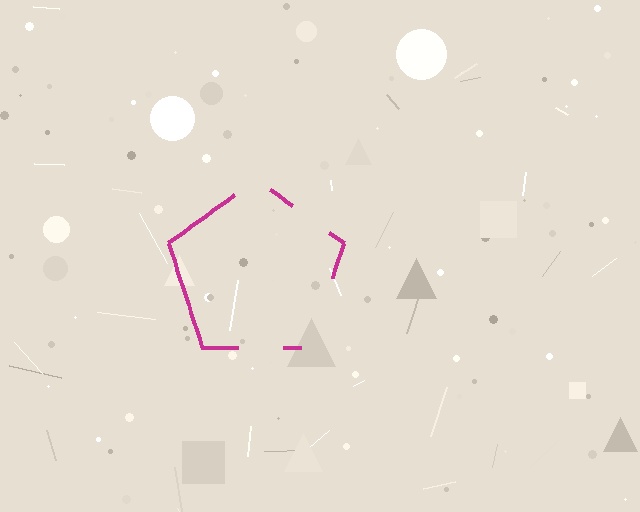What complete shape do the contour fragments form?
The contour fragments form a pentagon.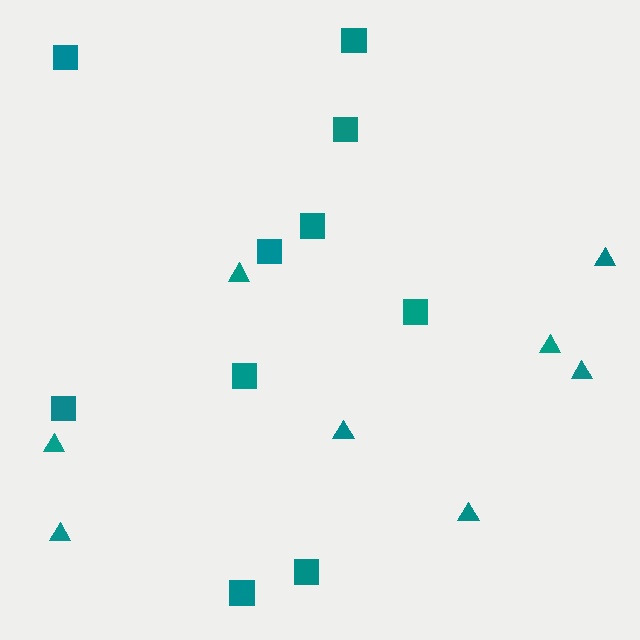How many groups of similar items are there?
There are 2 groups: one group of triangles (8) and one group of squares (10).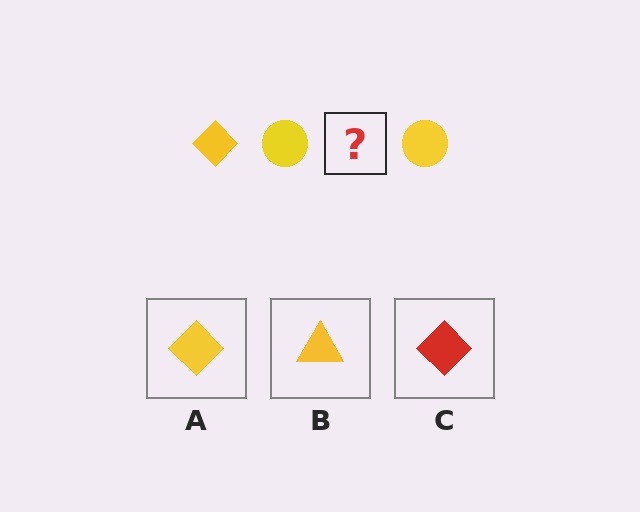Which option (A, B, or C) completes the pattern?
A.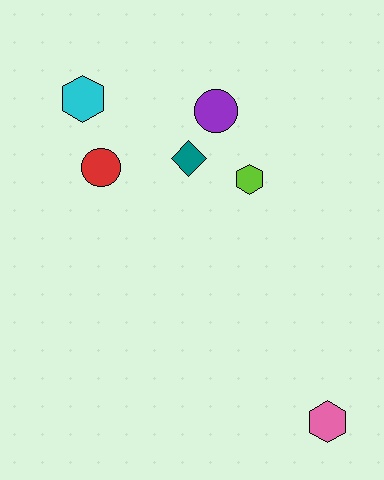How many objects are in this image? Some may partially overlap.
There are 6 objects.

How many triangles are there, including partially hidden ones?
There are no triangles.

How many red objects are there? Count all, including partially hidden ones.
There is 1 red object.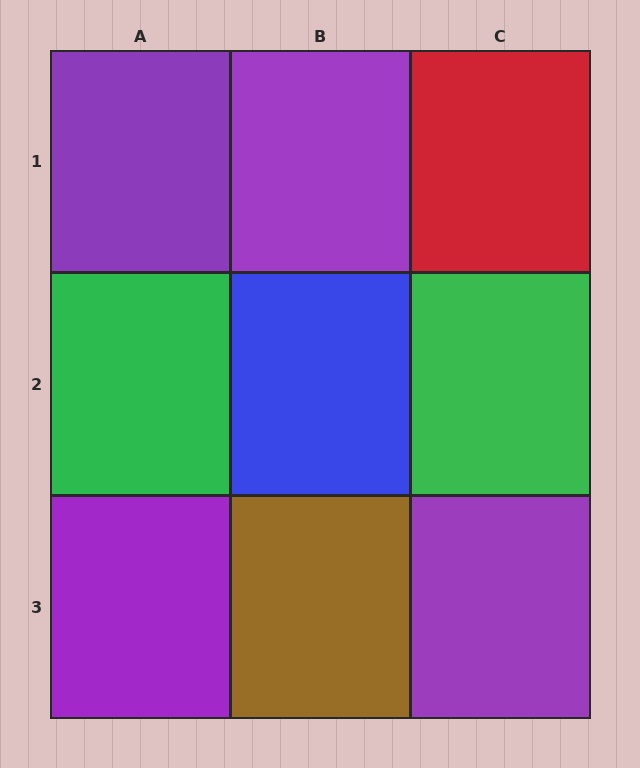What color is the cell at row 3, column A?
Purple.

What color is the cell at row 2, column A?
Green.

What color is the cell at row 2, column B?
Blue.